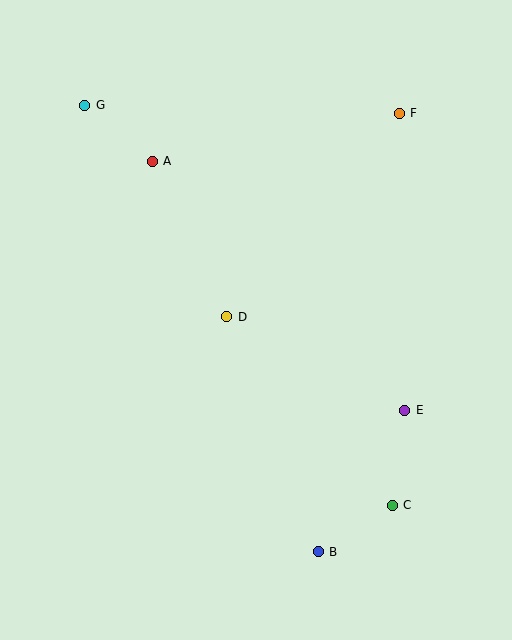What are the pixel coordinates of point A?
Point A is at (152, 161).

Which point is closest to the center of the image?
Point D at (227, 317) is closest to the center.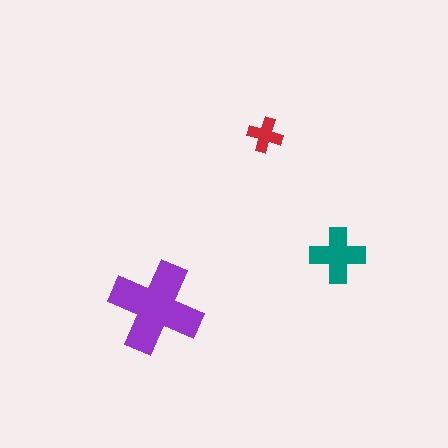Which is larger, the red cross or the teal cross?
The teal one.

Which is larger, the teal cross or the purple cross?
The purple one.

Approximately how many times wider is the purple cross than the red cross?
About 2.5 times wider.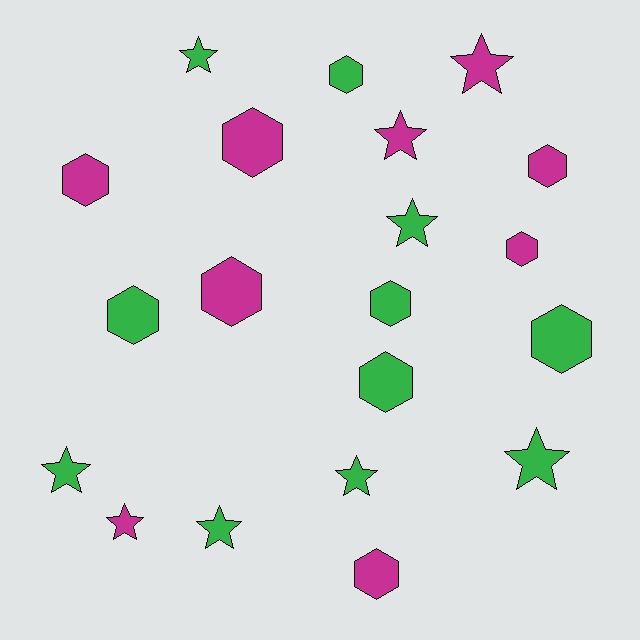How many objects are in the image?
There are 20 objects.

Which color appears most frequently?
Green, with 11 objects.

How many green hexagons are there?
There are 5 green hexagons.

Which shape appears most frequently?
Hexagon, with 11 objects.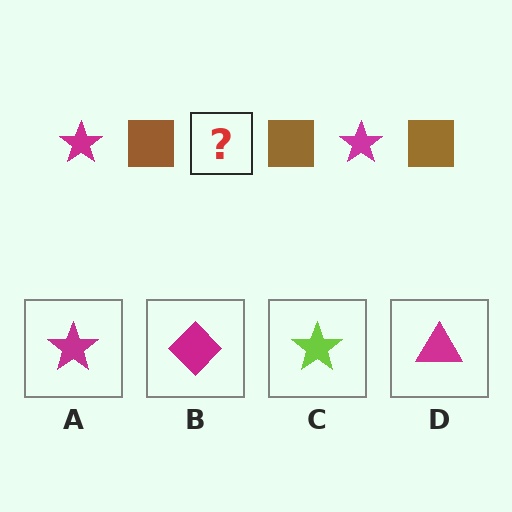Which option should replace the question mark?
Option A.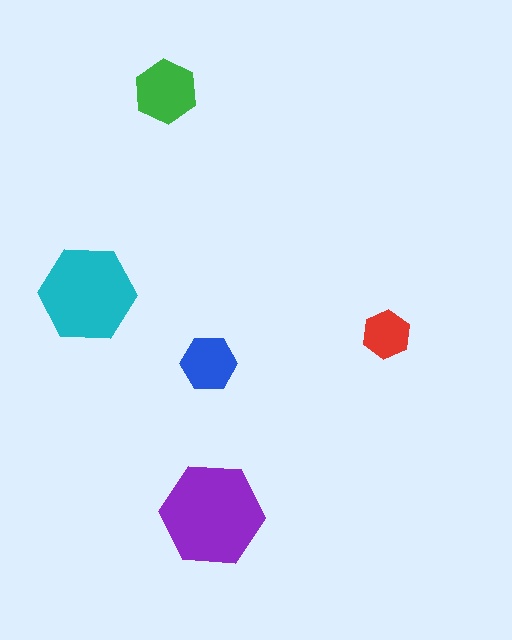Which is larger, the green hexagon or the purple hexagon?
The purple one.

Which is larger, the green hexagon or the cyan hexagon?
The cyan one.